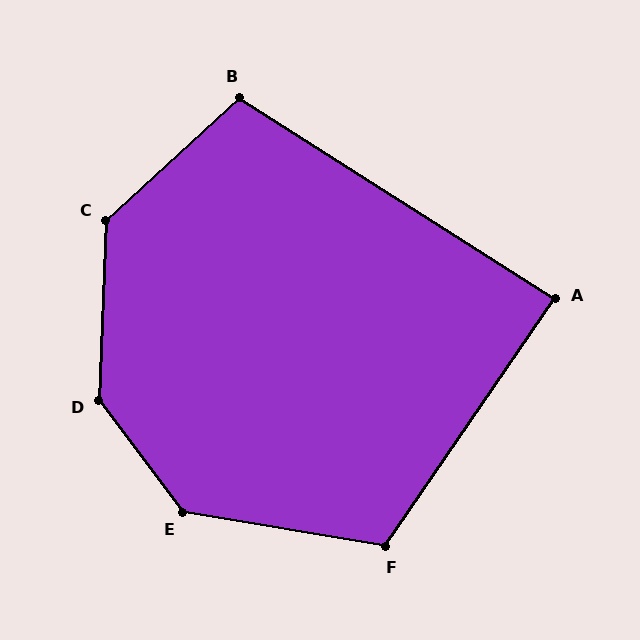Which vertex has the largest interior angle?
D, at approximately 140 degrees.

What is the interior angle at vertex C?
Approximately 135 degrees (obtuse).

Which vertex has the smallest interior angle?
A, at approximately 88 degrees.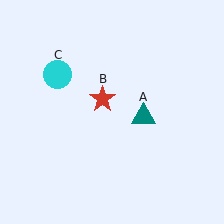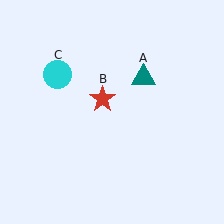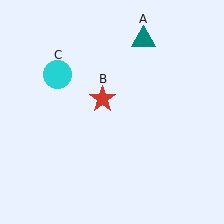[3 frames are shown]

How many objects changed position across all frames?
1 object changed position: teal triangle (object A).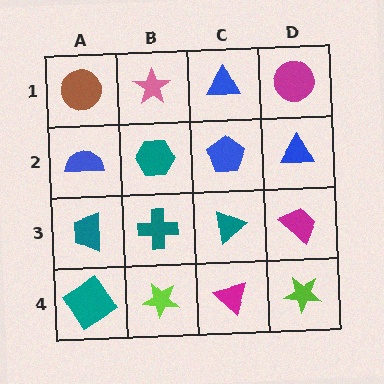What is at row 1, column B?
A pink star.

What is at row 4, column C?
A magenta triangle.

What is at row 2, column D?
A blue triangle.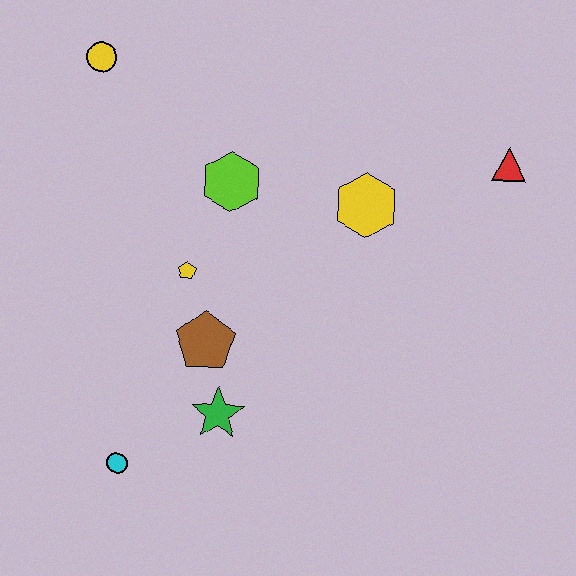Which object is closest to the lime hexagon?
The yellow pentagon is closest to the lime hexagon.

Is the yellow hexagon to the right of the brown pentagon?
Yes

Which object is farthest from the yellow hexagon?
The cyan circle is farthest from the yellow hexagon.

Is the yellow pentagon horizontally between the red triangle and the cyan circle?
Yes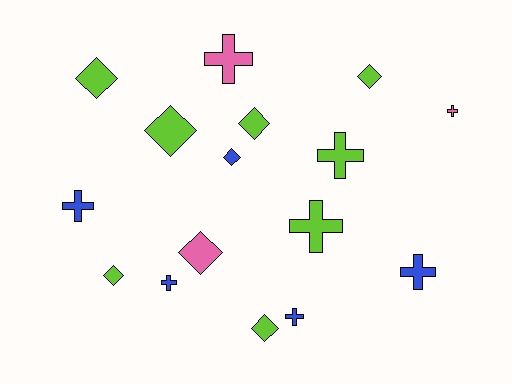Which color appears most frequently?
Lime, with 8 objects.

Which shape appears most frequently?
Cross, with 8 objects.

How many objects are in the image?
There are 16 objects.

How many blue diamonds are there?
There is 1 blue diamond.